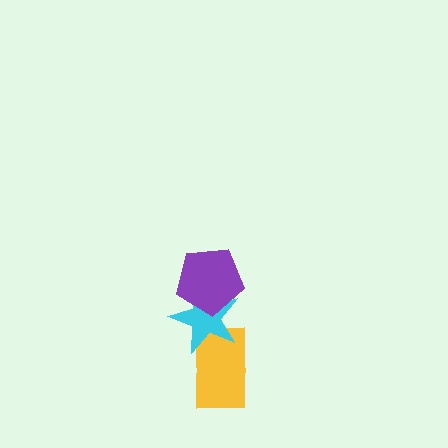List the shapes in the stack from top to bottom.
From top to bottom: the purple pentagon, the cyan star, the yellow rectangle.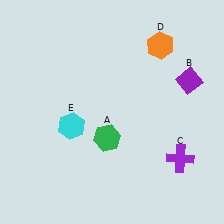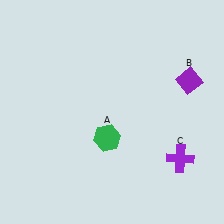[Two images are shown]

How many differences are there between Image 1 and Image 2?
There are 2 differences between the two images.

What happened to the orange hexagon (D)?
The orange hexagon (D) was removed in Image 2. It was in the top-right area of Image 1.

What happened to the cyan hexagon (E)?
The cyan hexagon (E) was removed in Image 2. It was in the bottom-left area of Image 1.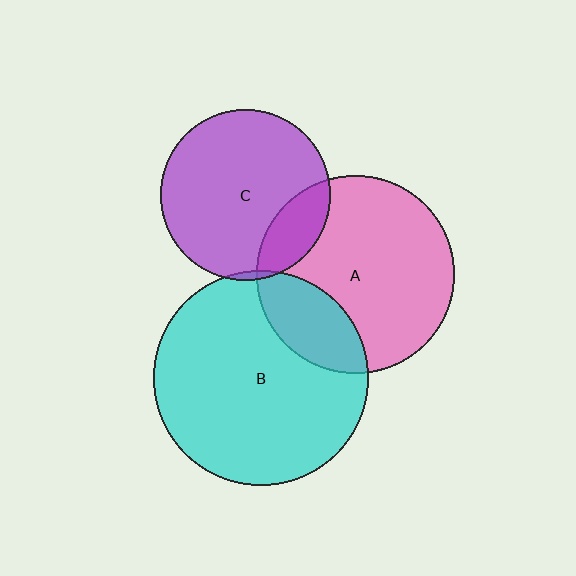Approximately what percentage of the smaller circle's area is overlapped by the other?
Approximately 20%.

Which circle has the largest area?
Circle B (cyan).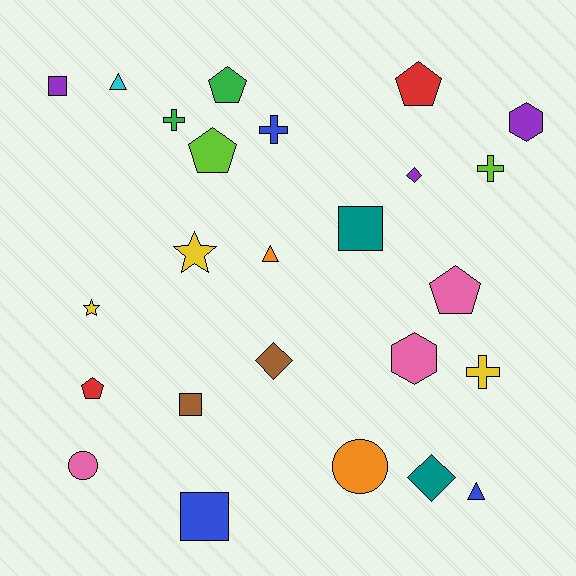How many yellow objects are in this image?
There are 3 yellow objects.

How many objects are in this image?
There are 25 objects.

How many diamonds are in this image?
There are 3 diamonds.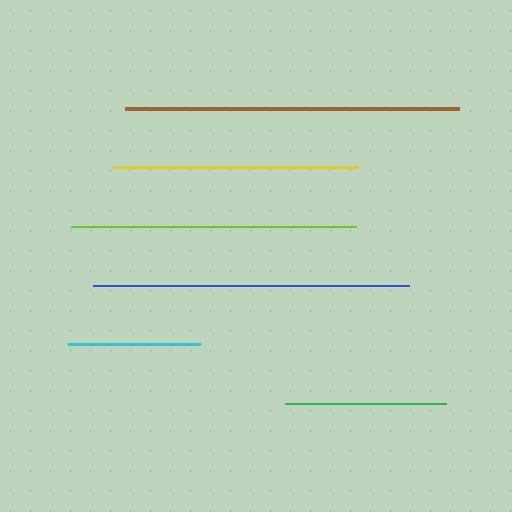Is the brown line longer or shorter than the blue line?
The brown line is longer than the blue line.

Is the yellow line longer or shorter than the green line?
The yellow line is longer than the green line.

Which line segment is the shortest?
The cyan line is the shortest at approximately 131 pixels.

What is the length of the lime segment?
The lime segment is approximately 285 pixels long.